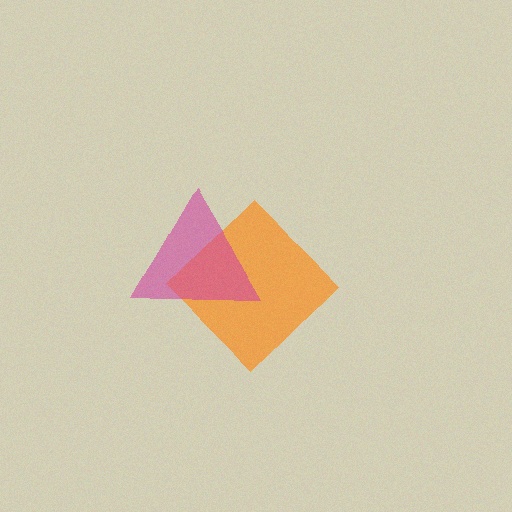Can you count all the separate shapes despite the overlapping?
Yes, there are 2 separate shapes.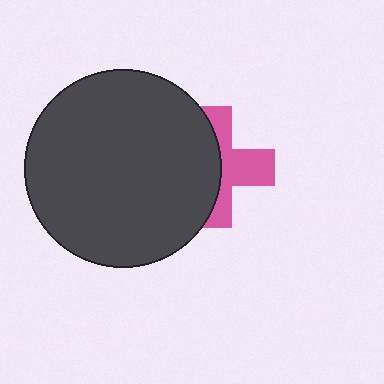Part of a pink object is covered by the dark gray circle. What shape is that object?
It is a cross.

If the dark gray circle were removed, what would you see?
You would see the complete pink cross.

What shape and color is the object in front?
The object in front is a dark gray circle.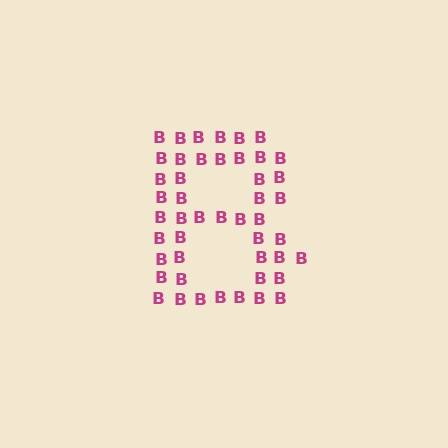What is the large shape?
The large shape is the letter B.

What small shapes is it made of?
It is made of small letter B's.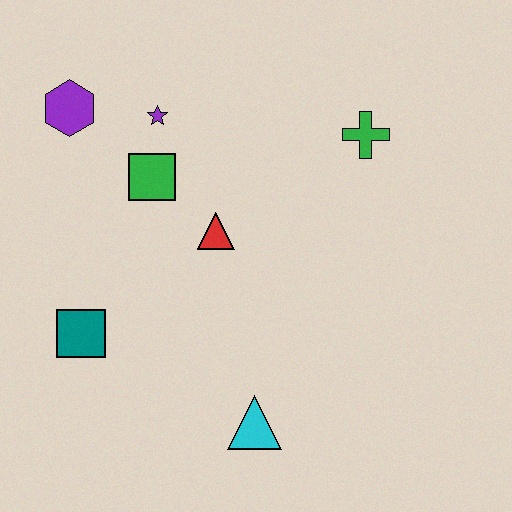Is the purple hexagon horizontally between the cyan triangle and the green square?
No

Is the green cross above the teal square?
Yes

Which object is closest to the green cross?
The red triangle is closest to the green cross.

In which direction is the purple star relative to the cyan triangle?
The purple star is above the cyan triangle.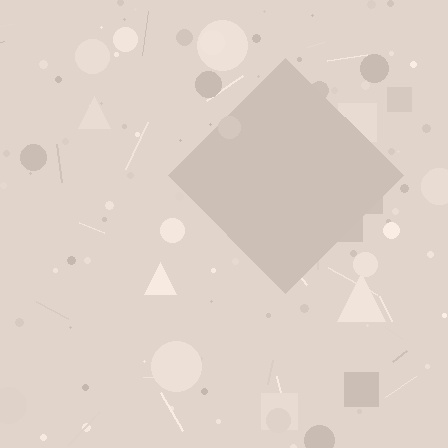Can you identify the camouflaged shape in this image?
The camouflaged shape is a diamond.